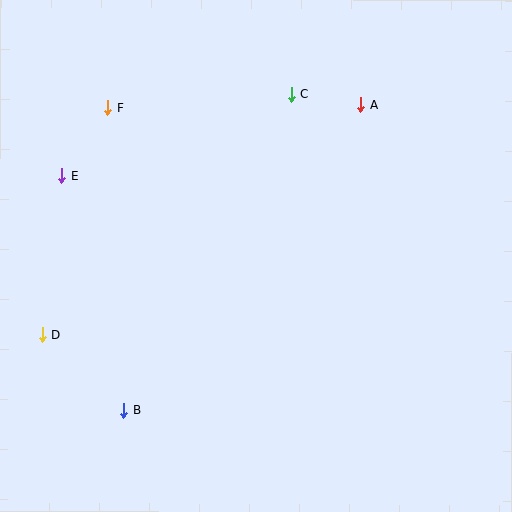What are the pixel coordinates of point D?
Point D is at (42, 334).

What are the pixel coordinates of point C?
Point C is at (291, 94).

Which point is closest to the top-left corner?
Point F is closest to the top-left corner.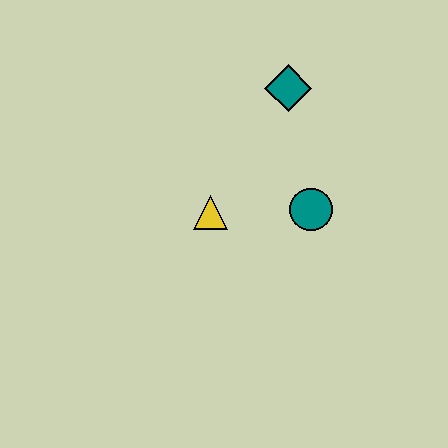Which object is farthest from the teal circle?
The teal diamond is farthest from the teal circle.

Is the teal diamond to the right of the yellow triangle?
Yes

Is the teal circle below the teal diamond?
Yes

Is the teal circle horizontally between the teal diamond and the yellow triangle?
No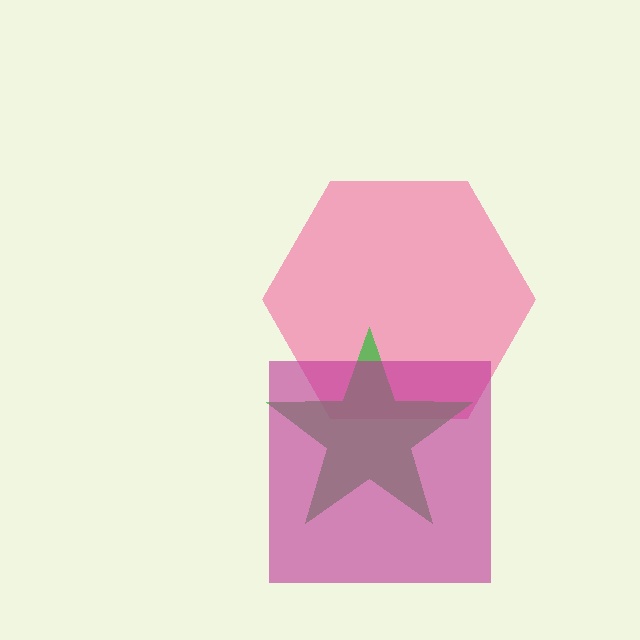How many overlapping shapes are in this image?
There are 3 overlapping shapes in the image.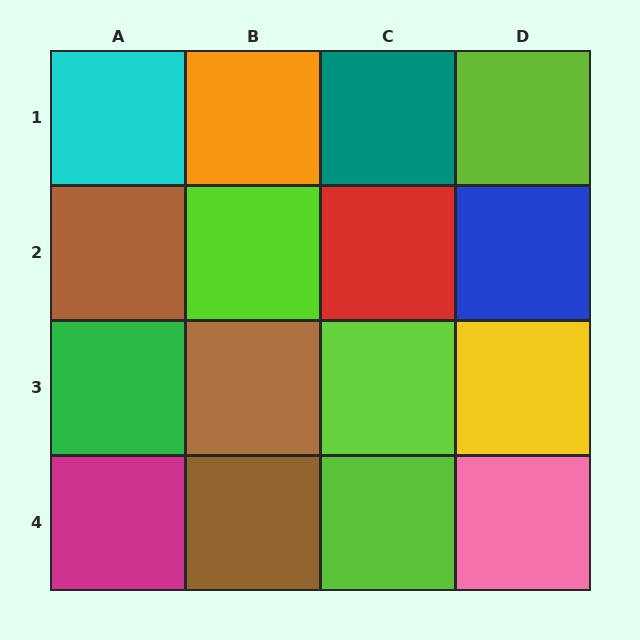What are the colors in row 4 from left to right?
Magenta, brown, lime, pink.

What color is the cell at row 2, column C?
Red.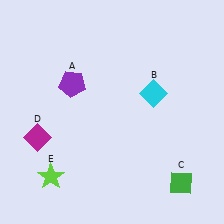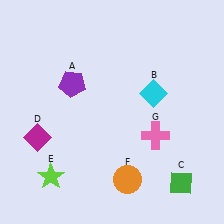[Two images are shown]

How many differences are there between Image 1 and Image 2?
There are 2 differences between the two images.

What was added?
An orange circle (F), a pink cross (G) were added in Image 2.